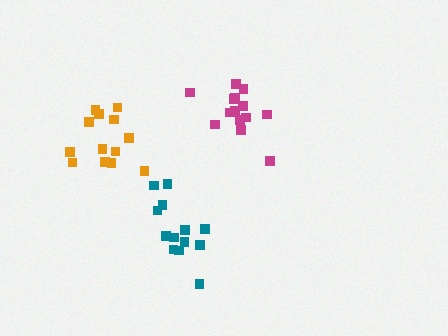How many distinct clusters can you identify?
There are 3 distinct clusters.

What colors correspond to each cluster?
The clusters are colored: teal, magenta, orange.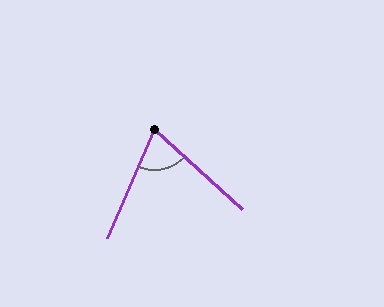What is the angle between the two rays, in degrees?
Approximately 71 degrees.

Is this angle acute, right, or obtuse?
It is acute.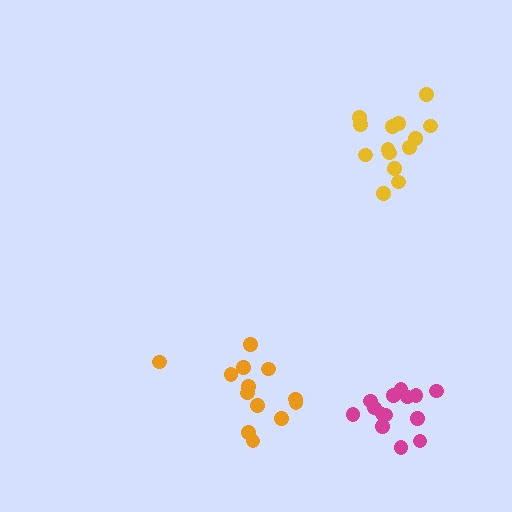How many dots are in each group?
Group 1: 14 dots, Group 2: 14 dots, Group 3: 13 dots (41 total).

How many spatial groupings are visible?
There are 3 spatial groupings.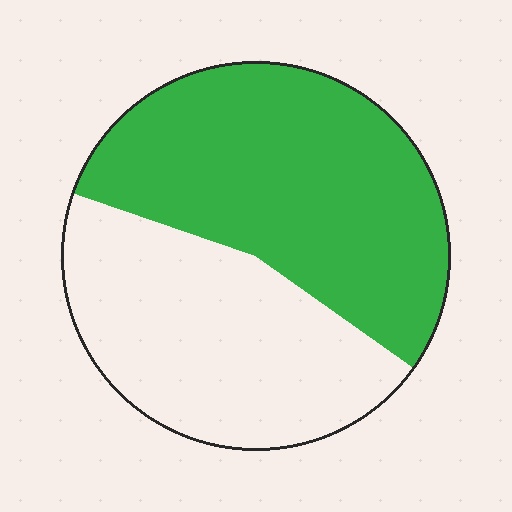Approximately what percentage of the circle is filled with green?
Approximately 55%.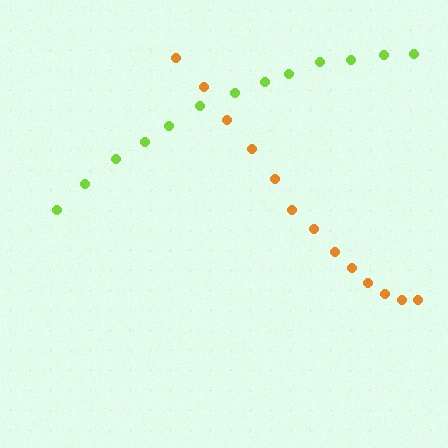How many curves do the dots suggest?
There are 2 distinct paths.